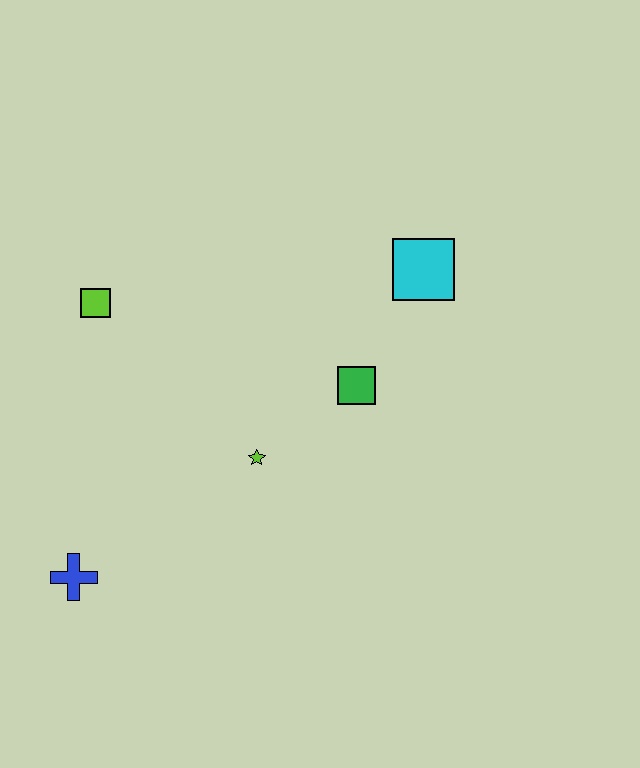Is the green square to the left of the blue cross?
No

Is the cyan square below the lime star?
No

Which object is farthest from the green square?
The blue cross is farthest from the green square.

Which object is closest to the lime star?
The green square is closest to the lime star.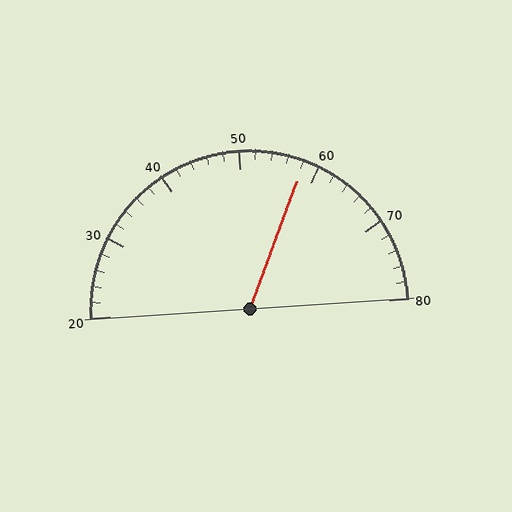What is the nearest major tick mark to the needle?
The nearest major tick mark is 60.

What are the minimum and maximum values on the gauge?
The gauge ranges from 20 to 80.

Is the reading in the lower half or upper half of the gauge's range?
The reading is in the upper half of the range (20 to 80).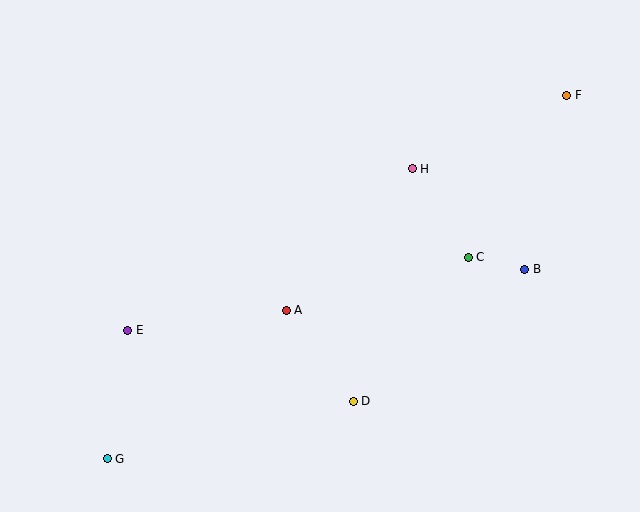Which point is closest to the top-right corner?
Point F is closest to the top-right corner.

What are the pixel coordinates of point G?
Point G is at (107, 459).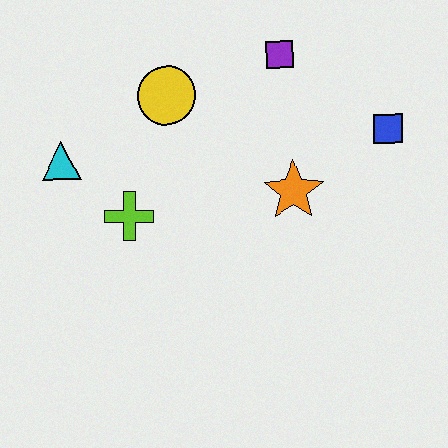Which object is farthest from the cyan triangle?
The blue square is farthest from the cyan triangle.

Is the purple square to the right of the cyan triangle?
Yes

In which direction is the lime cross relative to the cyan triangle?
The lime cross is to the right of the cyan triangle.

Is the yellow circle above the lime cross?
Yes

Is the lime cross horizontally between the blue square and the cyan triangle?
Yes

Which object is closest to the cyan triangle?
The lime cross is closest to the cyan triangle.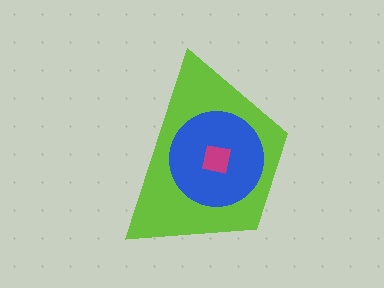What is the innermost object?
The magenta square.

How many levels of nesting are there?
3.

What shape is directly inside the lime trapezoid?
The blue circle.